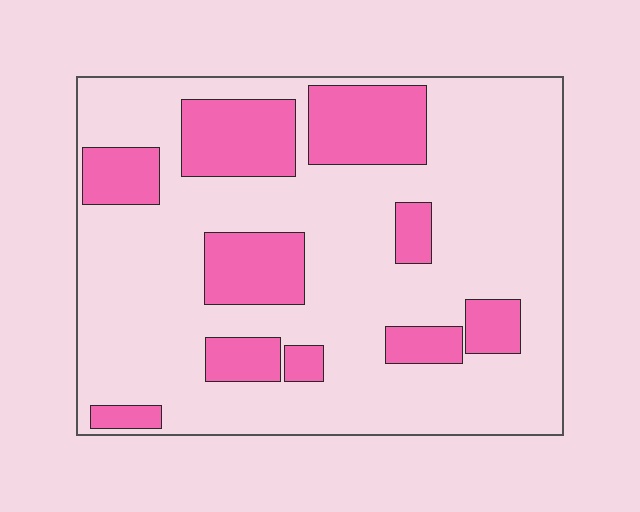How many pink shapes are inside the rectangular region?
10.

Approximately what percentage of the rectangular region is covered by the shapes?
Approximately 25%.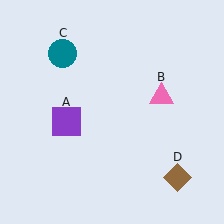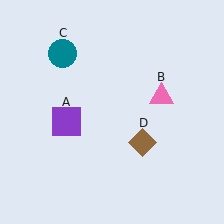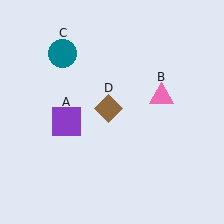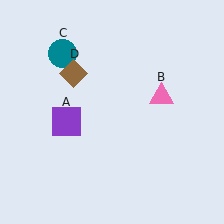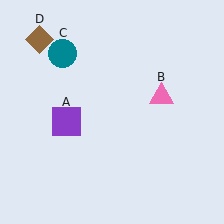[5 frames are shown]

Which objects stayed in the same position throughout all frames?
Purple square (object A) and pink triangle (object B) and teal circle (object C) remained stationary.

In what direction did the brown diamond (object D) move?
The brown diamond (object D) moved up and to the left.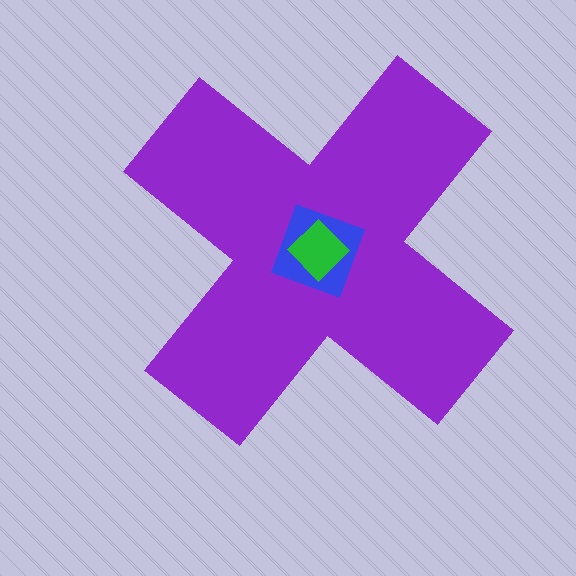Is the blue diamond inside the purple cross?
Yes.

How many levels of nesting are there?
3.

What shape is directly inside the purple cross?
The blue diamond.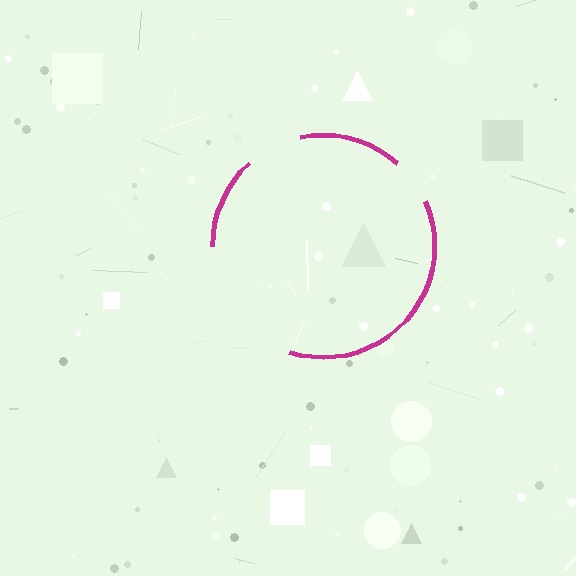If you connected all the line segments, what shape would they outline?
They would outline a circle.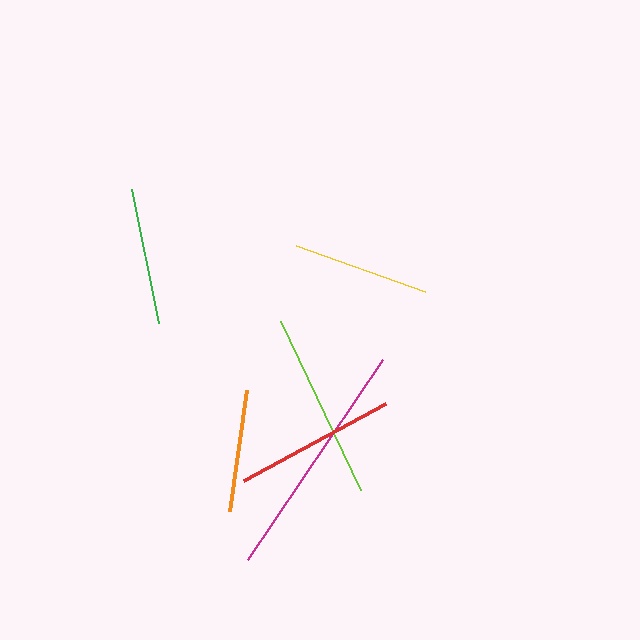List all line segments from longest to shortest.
From longest to shortest: magenta, lime, red, yellow, green, orange.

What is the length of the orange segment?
The orange segment is approximately 122 pixels long.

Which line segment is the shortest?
The orange line is the shortest at approximately 122 pixels.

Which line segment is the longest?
The magenta line is the longest at approximately 242 pixels.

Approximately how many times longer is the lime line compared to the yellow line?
The lime line is approximately 1.4 times the length of the yellow line.